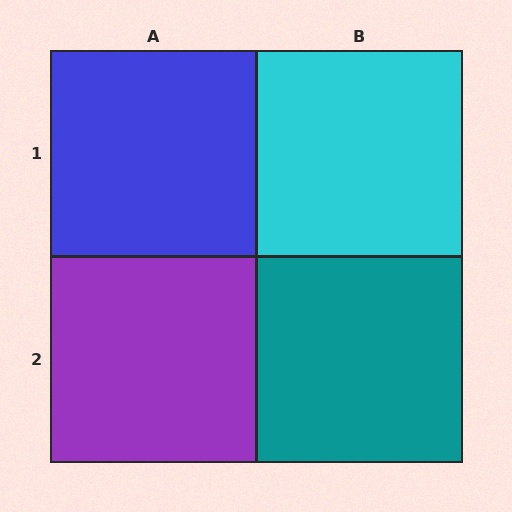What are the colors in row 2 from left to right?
Purple, teal.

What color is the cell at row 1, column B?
Cyan.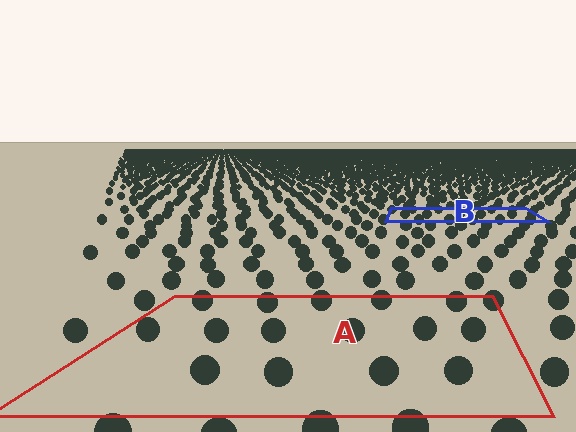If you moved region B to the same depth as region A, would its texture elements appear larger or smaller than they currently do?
They would appear larger. At a closer depth, the same texture elements are projected at a bigger on-screen size.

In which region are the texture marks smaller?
The texture marks are smaller in region B, because it is farther away.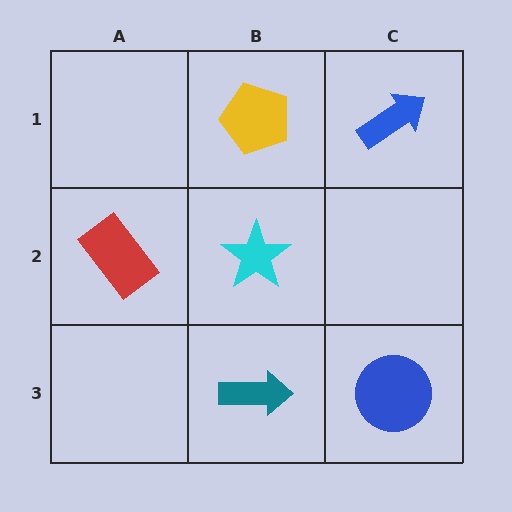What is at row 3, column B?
A teal arrow.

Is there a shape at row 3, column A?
No, that cell is empty.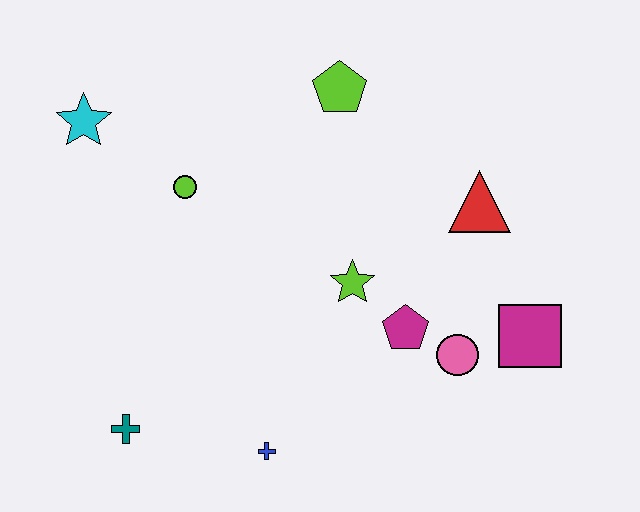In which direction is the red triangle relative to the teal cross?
The red triangle is to the right of the teal cross.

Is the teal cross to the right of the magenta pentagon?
No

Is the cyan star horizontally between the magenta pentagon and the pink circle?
No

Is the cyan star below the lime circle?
No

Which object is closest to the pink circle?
The magenta pentagon is closest to the pink circle.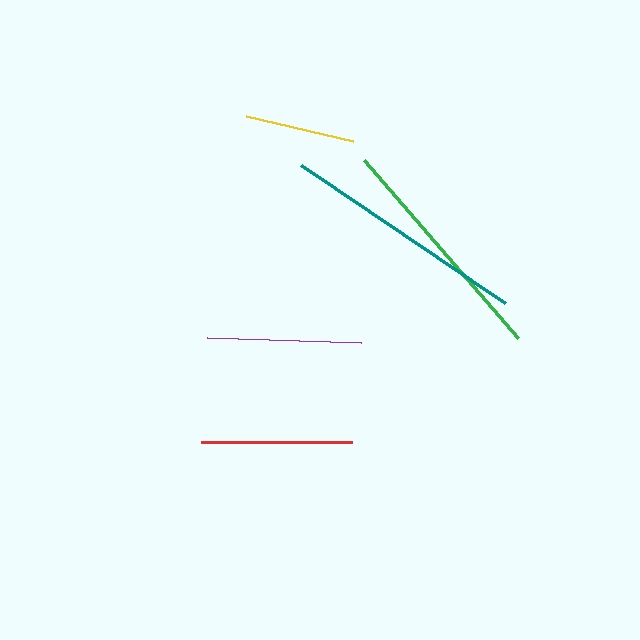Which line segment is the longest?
The teal line is the longest at approximately 247 pixels.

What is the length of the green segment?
The green segment is approximately 235 pixels long.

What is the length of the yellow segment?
The yellow segment is approximately 110 pixels long.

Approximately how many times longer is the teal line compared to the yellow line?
The teal line is approximately 2.2 times the length of the yellow line.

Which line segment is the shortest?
The yellow line is the shortest at approximately 110 pixels.